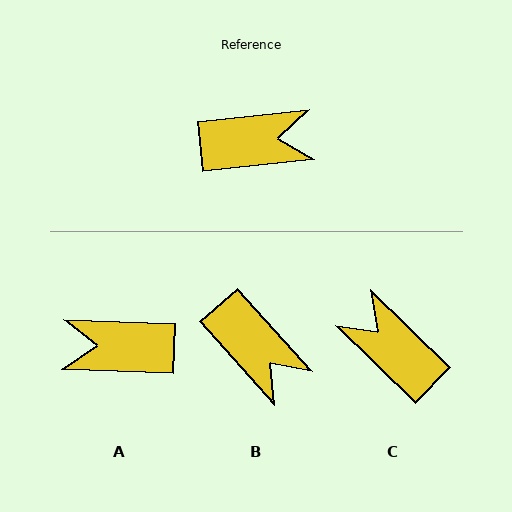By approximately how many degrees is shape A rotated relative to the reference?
Approximately 172 degrees counter-clockwise.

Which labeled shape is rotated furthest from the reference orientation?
A, about 172 degrees away.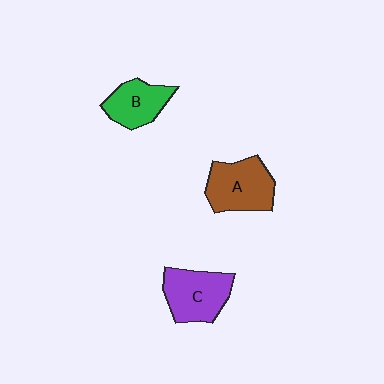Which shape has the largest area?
Shape A (brown).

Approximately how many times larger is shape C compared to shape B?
Approximately 1.3 times.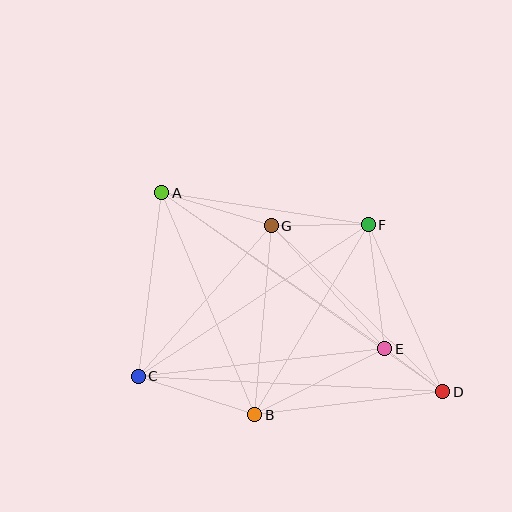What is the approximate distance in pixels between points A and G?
The distance between A and G is approximately 115 pixels.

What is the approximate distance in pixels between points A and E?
The distance between A and E is approximately 272 pixels.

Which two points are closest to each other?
Points D and E are closest to each other.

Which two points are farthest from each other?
Points A and D are farthest from each other.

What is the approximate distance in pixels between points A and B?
The distance between A and B is approximately 241 pixels.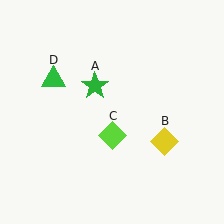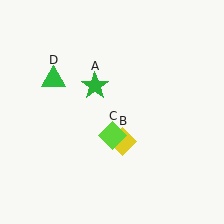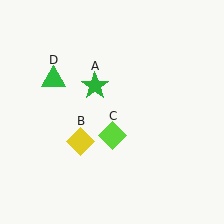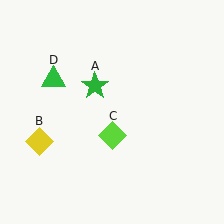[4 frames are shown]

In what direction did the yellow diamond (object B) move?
The yellow diamond (object B) moved left.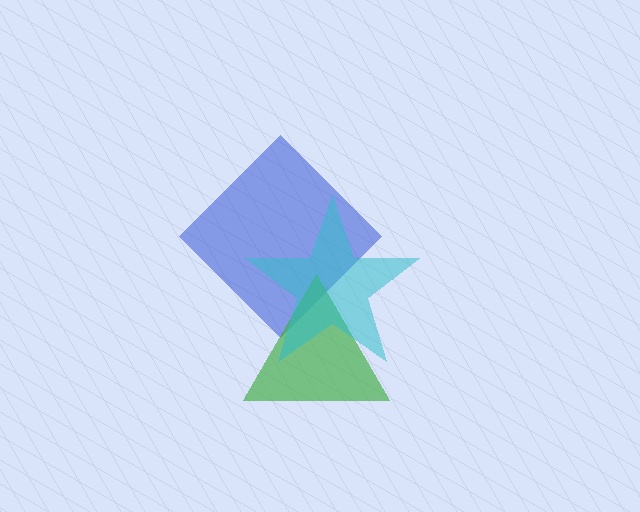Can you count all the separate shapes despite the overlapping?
Yes, there are 3 separate shapes.